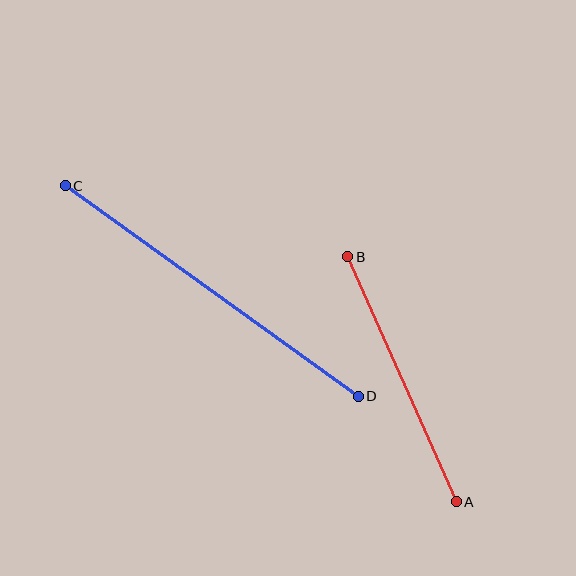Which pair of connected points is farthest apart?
Points C and D are farthest apart.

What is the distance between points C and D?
The distance is approximately 361 pixels.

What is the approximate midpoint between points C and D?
The midpoint is at approximately (212, 291) pixels.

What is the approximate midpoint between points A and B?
The midpoint is at approximately (402, 379) pixels.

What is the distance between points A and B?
The distance is approximately 268 pixels.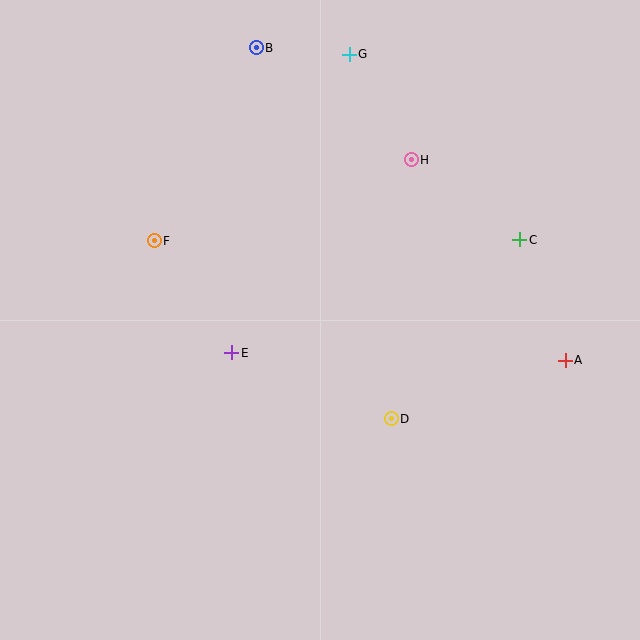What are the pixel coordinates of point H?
Point H is at (411, 160).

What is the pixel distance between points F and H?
The distance between F and H is 270 pixels.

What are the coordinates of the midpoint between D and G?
The midpoint between D and G is at (370, 237).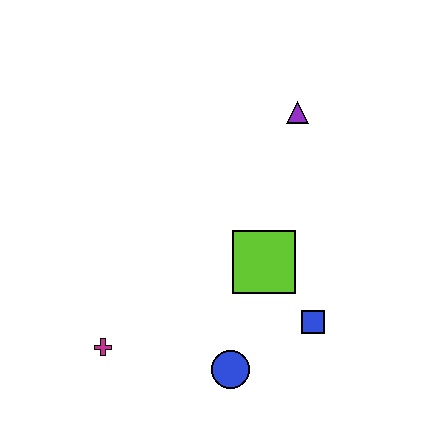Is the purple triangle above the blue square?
Yes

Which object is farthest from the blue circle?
The purple triangle is farthest from the blue circle.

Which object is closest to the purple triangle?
The lime square is closest to the purple triangle.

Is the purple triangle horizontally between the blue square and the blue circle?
Yes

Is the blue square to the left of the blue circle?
No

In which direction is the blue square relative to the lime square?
The blue square is below the lime square.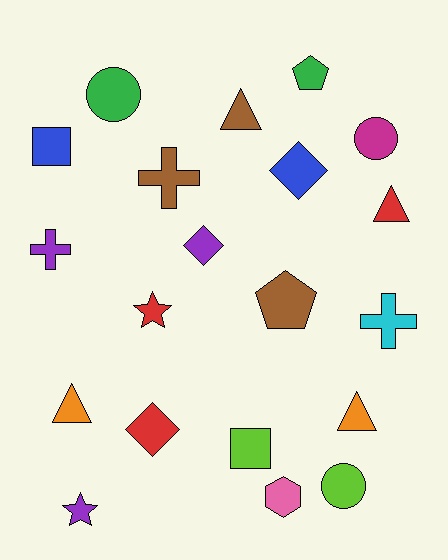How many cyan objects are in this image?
There is 1 cyan object.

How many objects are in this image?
There are 20 objects.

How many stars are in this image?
There are 2 stars.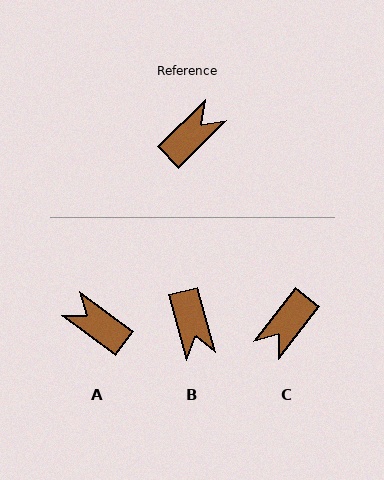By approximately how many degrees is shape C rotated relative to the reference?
Approximately 172 degrees clockwise.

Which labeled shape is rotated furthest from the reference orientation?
C, about 172 degrees away.